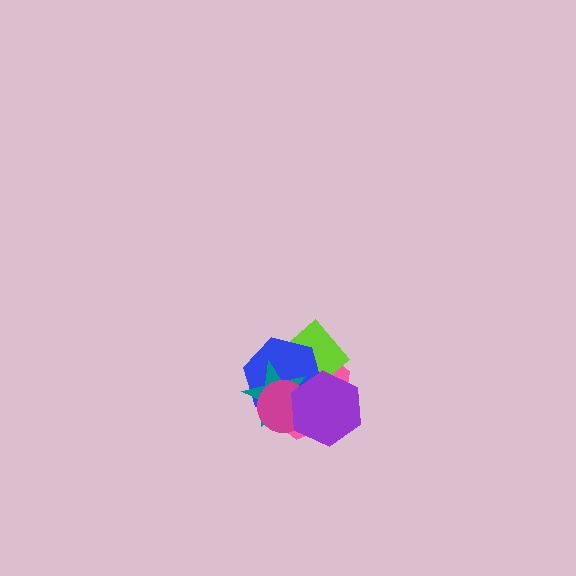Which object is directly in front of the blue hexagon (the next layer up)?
The teal star is directly in front of the blue hexagon.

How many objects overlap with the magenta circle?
4 objects overlap with the magenta circle.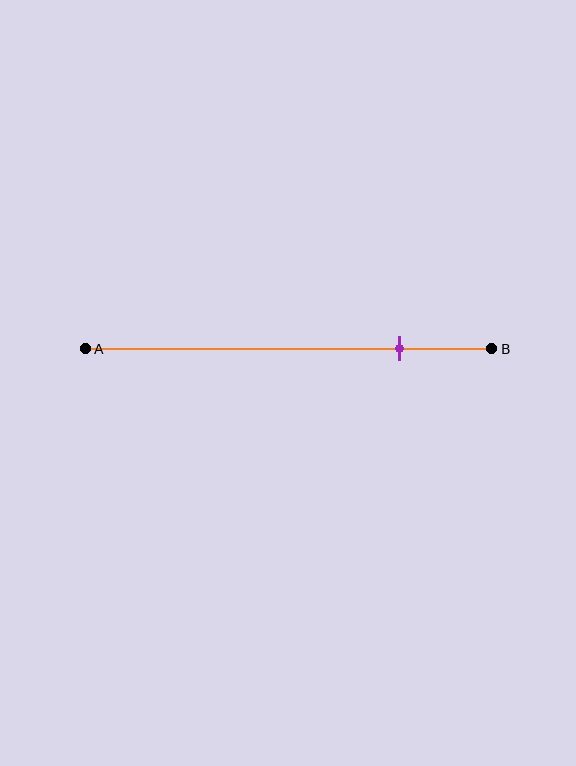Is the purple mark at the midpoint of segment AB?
No, the mark is at about 75% from A, not at the 50% midpoint.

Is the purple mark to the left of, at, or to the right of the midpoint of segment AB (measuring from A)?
The purple mark is to the right of the midpoint of segment AB.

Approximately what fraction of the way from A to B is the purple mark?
The purple mark is approximately 75% of the way from A to B.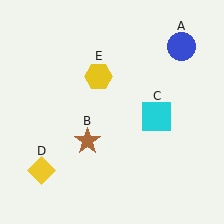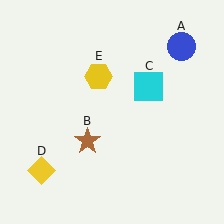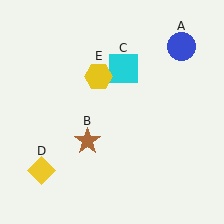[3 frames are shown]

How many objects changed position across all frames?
1 object changed position: cyan square (object C).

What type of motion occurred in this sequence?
The cyan square (object C) rotated counterclockwise around the center of the scene.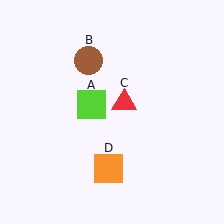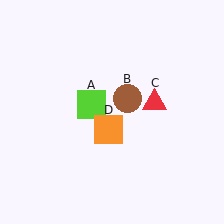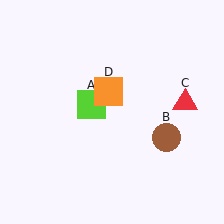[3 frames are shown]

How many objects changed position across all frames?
3 objects changed position: brown circle (object B), red triangle (object C), orange square (object D).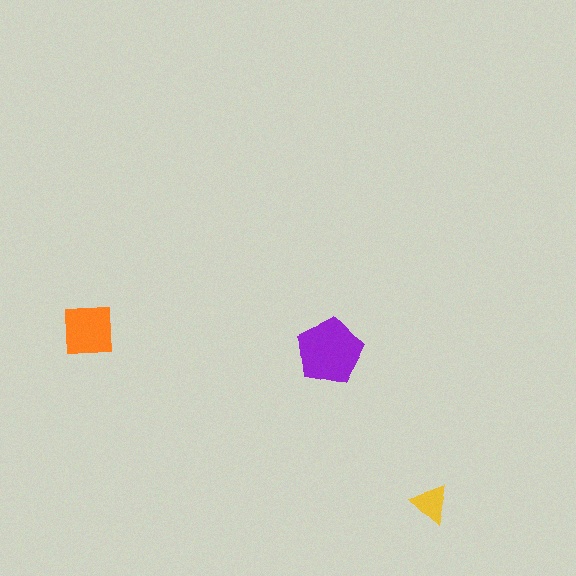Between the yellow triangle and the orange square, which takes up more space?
The orange square.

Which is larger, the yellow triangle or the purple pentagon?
The purple pentagon.